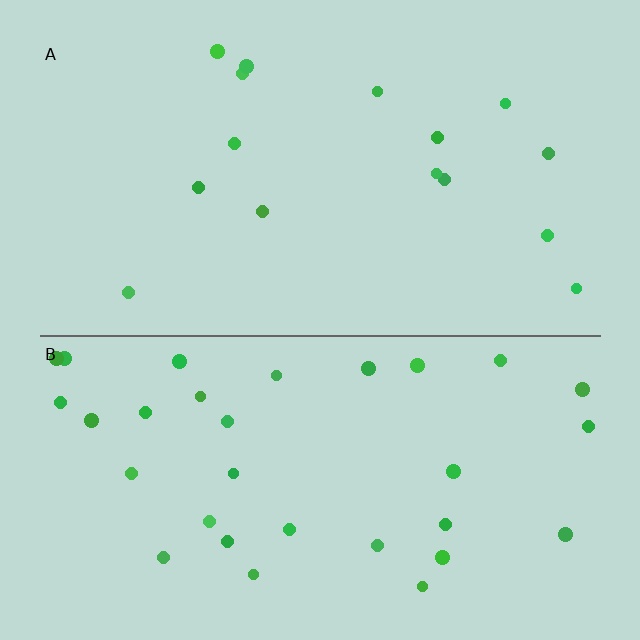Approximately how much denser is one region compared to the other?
Approximately 2.0× — region B over region A.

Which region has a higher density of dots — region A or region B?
B (the bottom).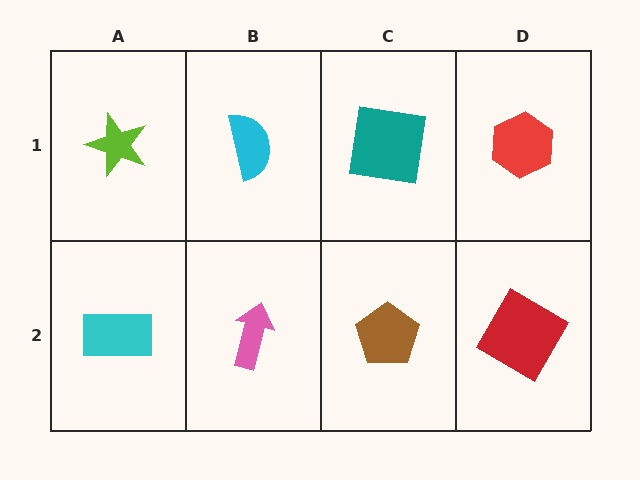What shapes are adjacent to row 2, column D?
A red hexagon (row 1, column D), a brown pentagon (row 2, column C).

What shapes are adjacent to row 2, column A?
A lime star (row 1, column A), a pink arrow (row 2, column B).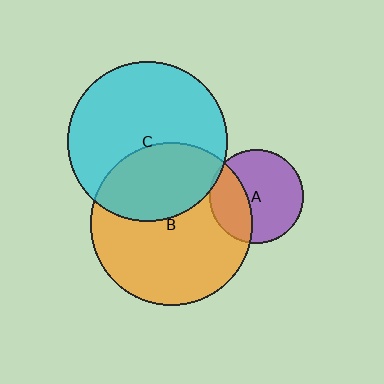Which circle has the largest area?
Circle B (orange).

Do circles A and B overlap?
Yes.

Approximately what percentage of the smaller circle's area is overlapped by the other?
Approximately 35%.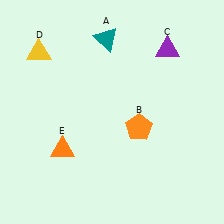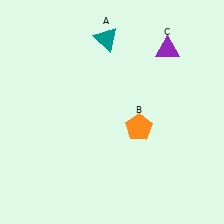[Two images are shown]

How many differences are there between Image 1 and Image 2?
There are 2 differences between the two images.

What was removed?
The yellow triangle (D), the orange triangle (E) were removed in Image 2.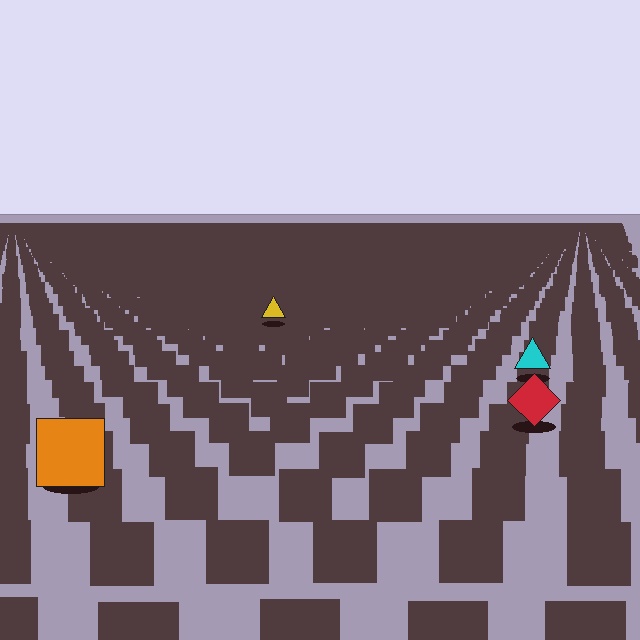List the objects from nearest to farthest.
From nearest to farthest: the orange square, the red diamond, the cyan triangle, the yellow triangle.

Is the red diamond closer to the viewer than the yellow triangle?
Yes. The red diamond is closer — you can tell from the texture gradient: the ground texture is coarser near it.